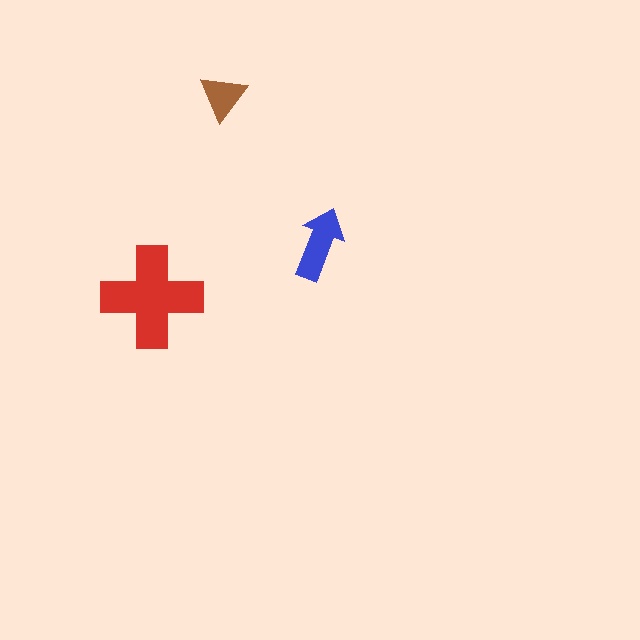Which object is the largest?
The red cross.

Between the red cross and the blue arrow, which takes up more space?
The red cross.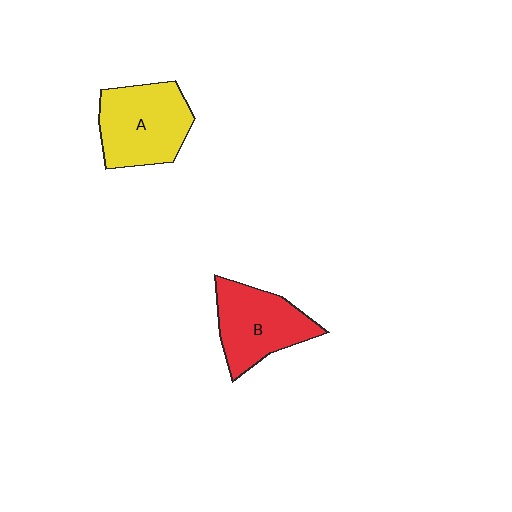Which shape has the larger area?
Shape A (yellow).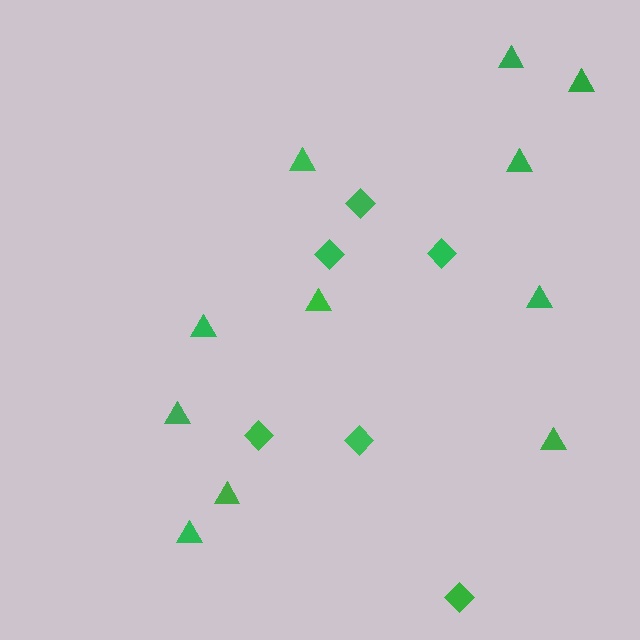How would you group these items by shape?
There are 2 groups: one group of diamonds (6) and one group of triangles (11).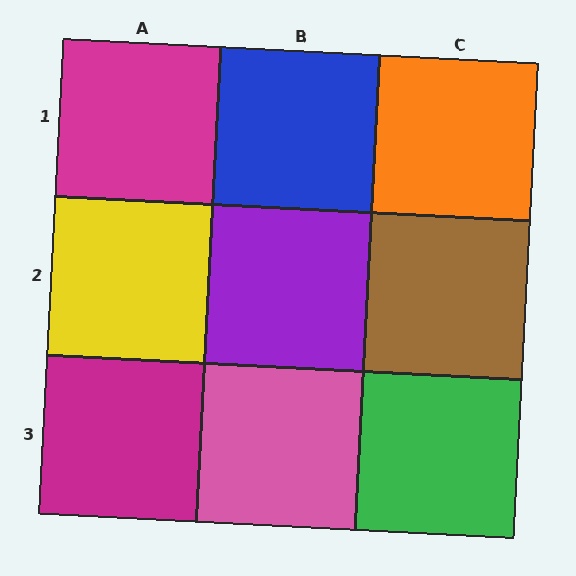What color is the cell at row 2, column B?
Purple.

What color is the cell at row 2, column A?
Yellow.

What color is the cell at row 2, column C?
Brown.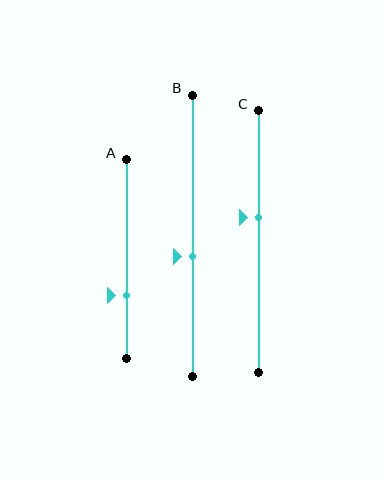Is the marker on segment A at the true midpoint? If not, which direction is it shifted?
No, the marker on segment A is shifted downward by about 18% of the segment length.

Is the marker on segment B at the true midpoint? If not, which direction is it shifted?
No, the marker on segment B is shifted downward by about 7% of the segment length.